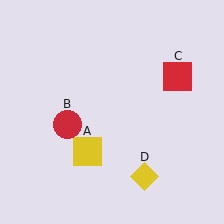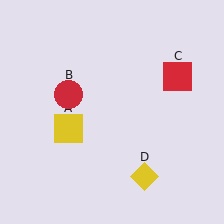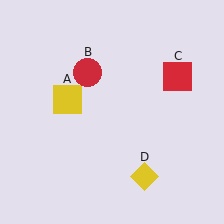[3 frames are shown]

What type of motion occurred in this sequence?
The yellow square (object A), red circle (object B) rotated clockwise around the center of the scene.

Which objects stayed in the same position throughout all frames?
Red square (object C) and yellow diamond (object D) remained stationary.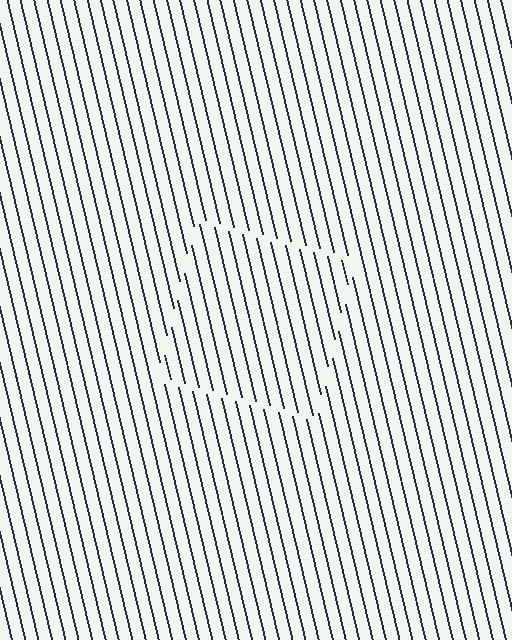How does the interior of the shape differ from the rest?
The interior of the shape contains the same grating, shifted by half a period — the contour is defined by the phase discontinuity where line-ends from the inner and outer gratings abut.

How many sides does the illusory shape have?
4 sides — the line-ends trace a square.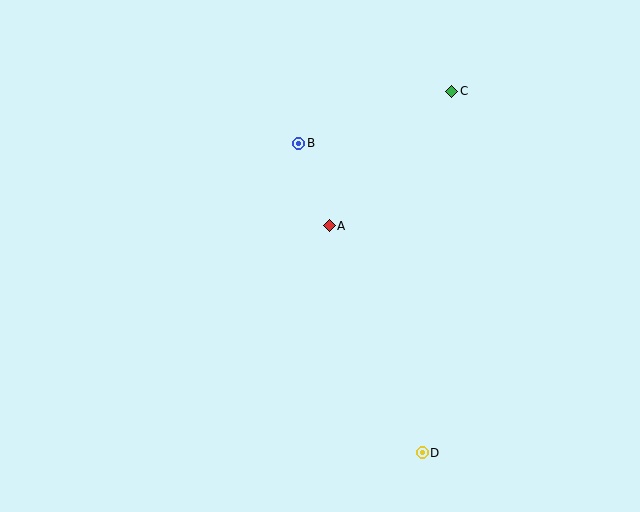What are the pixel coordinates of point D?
Point D is at (422, 453).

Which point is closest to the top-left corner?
Point B is closest to the top-left corner.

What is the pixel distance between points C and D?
The distance between C and D is 362 pixels.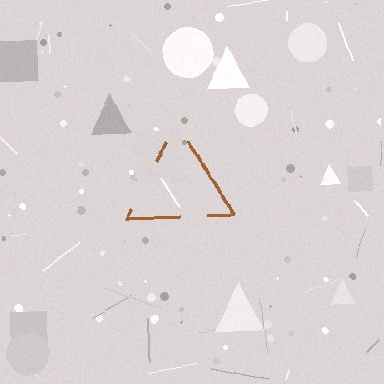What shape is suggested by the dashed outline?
The dashed outline suggests a triangle.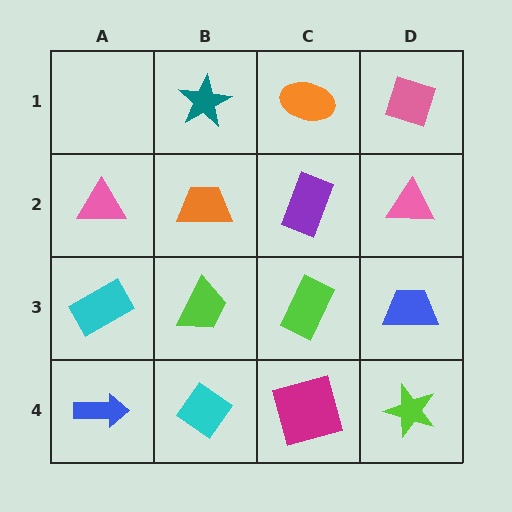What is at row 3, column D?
A blue trapezoid.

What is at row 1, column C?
An orange ellipse.